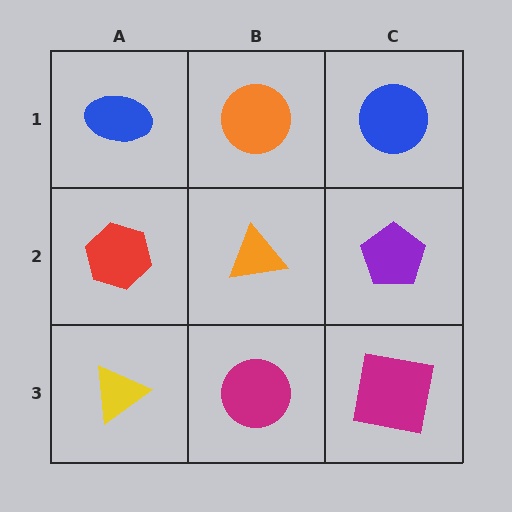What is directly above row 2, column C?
A blue circle.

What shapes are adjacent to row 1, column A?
A red hexagon (row 2, column A), an orange circle (row 1, column B).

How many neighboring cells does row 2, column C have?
3.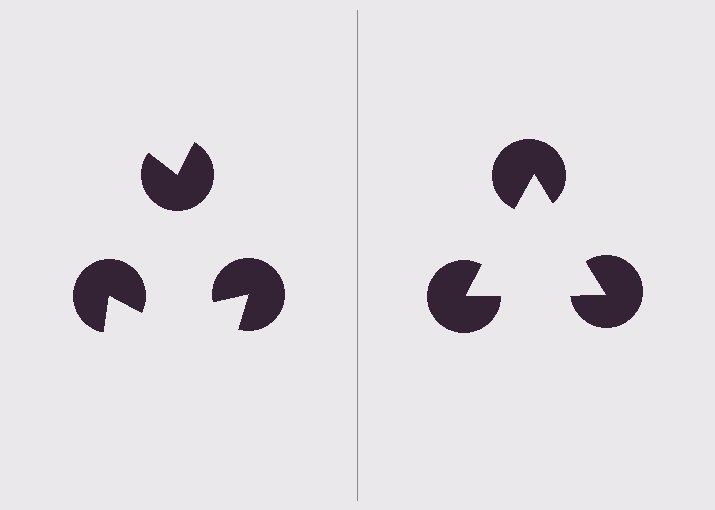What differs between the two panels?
The pac-man discs are positioned identically on both sides; only the wedge orientations differ. On the right they align to a triangle; on the left they are misaligned.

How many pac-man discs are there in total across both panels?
6 — 3 on each side.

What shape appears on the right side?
An illusory triangle.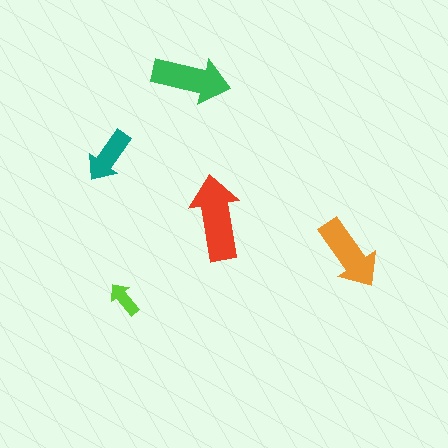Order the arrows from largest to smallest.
the red one, the green one, the orange one, the teal one, the lime one.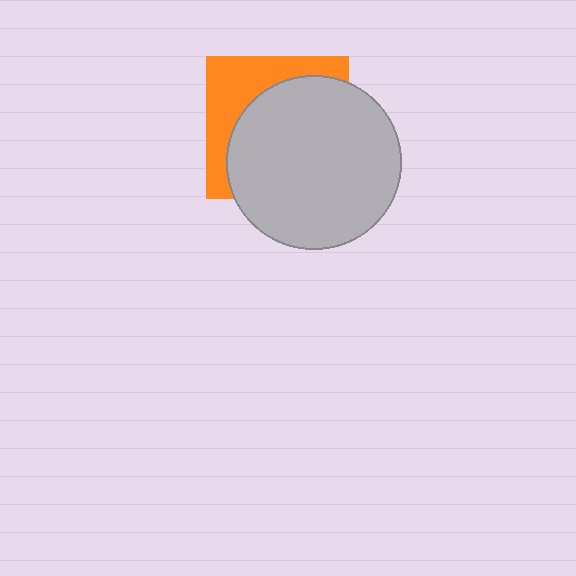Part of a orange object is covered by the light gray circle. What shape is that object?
It is a square.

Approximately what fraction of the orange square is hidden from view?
Roughly 65% of the orange square is hidden behind the light gray circle.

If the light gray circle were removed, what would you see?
You would see the complete orange square.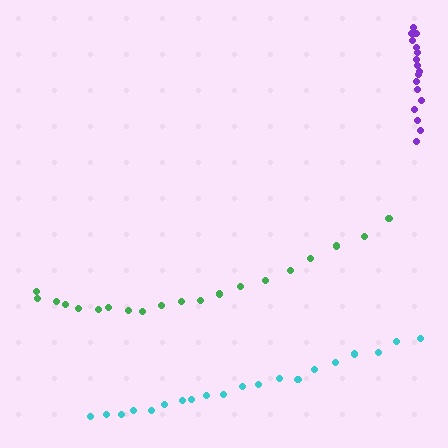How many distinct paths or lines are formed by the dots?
There are 3 distinct paths.